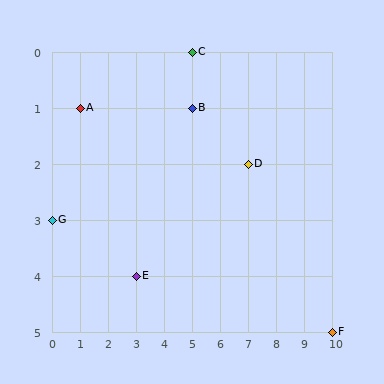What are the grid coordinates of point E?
Point E is at grid coordinates (3, 4).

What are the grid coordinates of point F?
Point F is at grid coordinates (10, 5).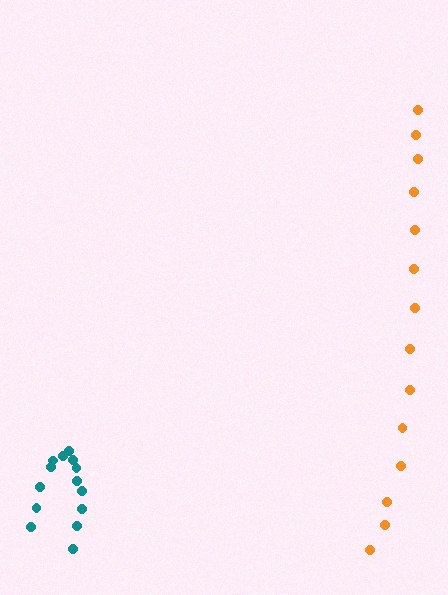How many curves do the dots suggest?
There are 2 distinct paths.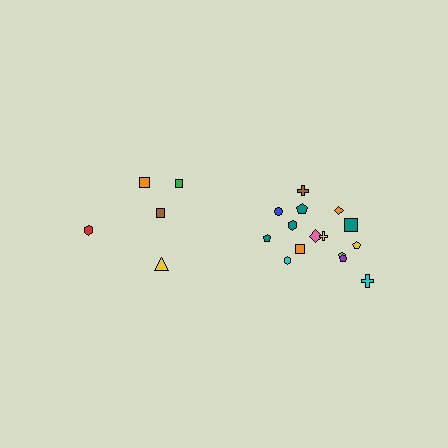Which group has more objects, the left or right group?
The right group.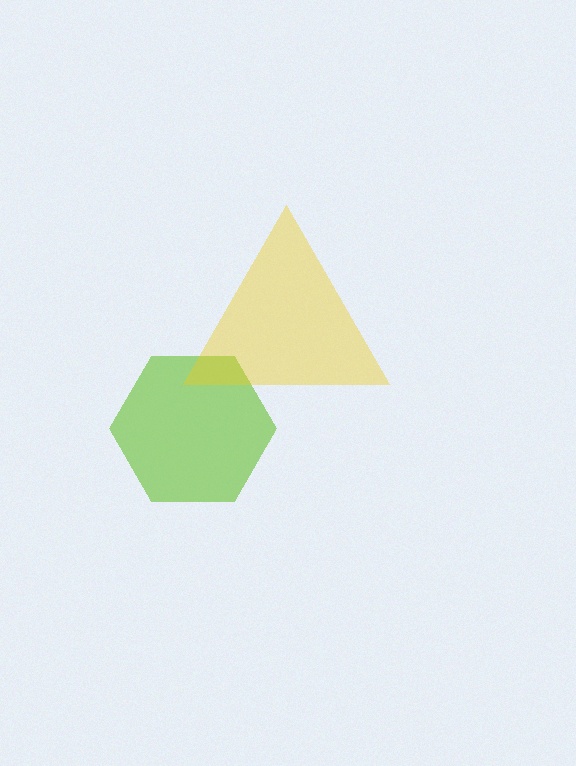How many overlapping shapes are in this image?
There are 2 overlapping shapes in the image.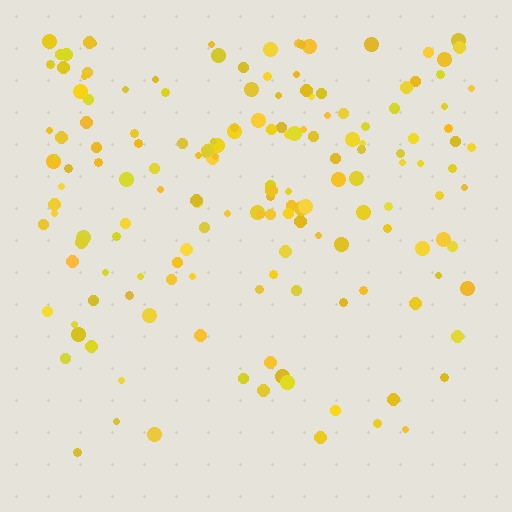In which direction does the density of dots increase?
From bottom to top, with the top side densest.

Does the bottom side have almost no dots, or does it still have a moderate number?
Still a moderate number, just noticeably fewer than the top.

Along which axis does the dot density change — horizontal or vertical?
Vertical.